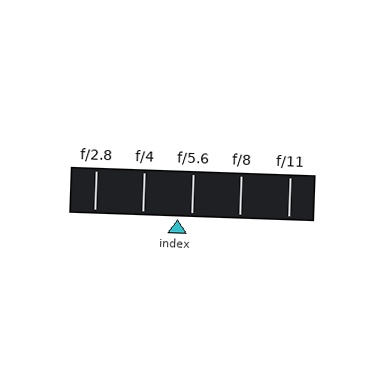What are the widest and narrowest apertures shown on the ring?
The widest aperture shown is f/2.8 and the narrowest is f/11.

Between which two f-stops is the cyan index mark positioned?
The index mark is between f/4 and f/5.6.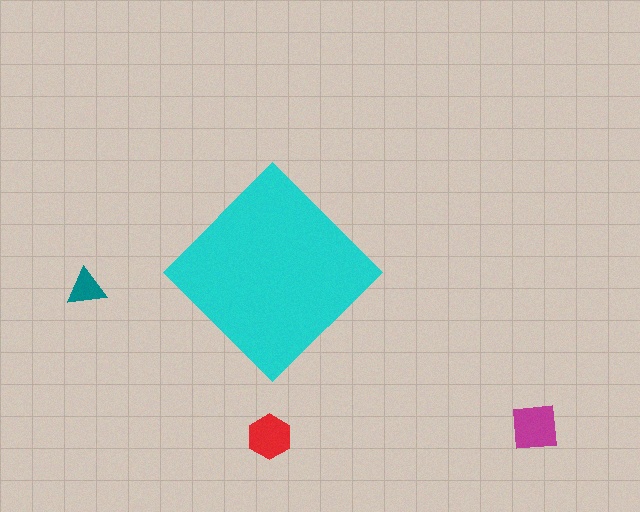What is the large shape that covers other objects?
A cyan diamond.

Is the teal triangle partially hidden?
No, the teal triangle is fully visible.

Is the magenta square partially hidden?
No, the magenta square is fully visible.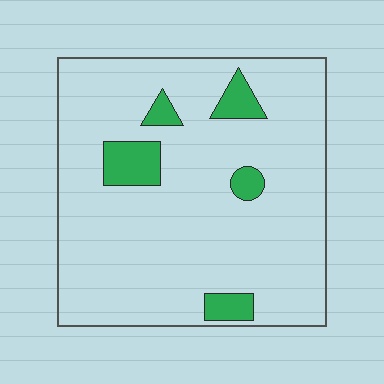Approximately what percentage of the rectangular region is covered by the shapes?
Approximately 10%.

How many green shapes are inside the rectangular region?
5.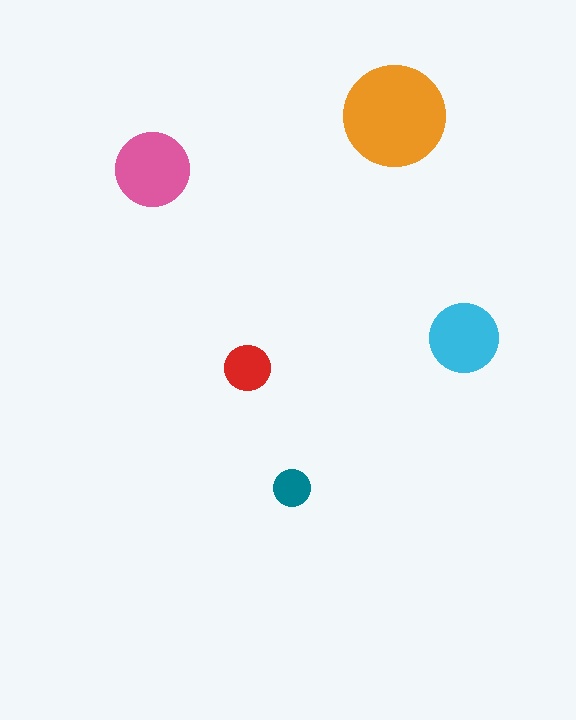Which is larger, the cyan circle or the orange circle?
The orange one.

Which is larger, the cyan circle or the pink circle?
The pink one.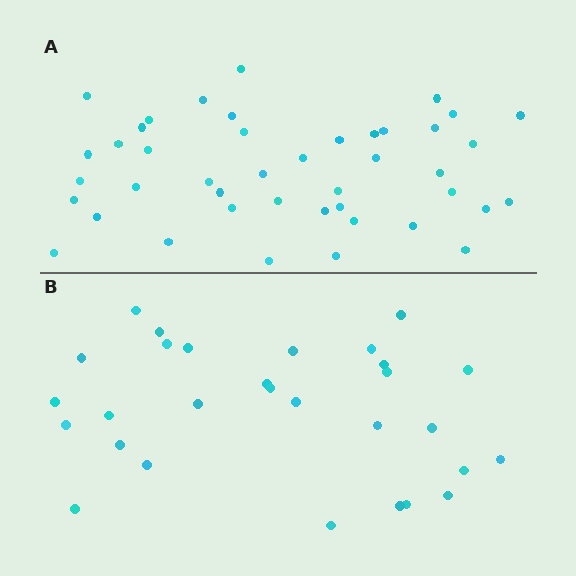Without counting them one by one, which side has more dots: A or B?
Region A (the top region) has more dots.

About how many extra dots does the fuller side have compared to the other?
Region A has approximately 15 more dots than region B.